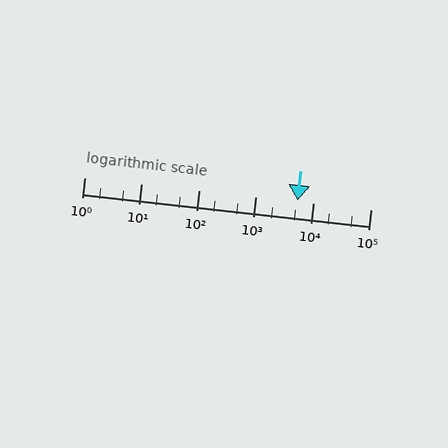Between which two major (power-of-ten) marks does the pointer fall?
The pointer is between 1000 and 10000.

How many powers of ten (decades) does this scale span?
The scale spans 5 decades, from 1 to 100000.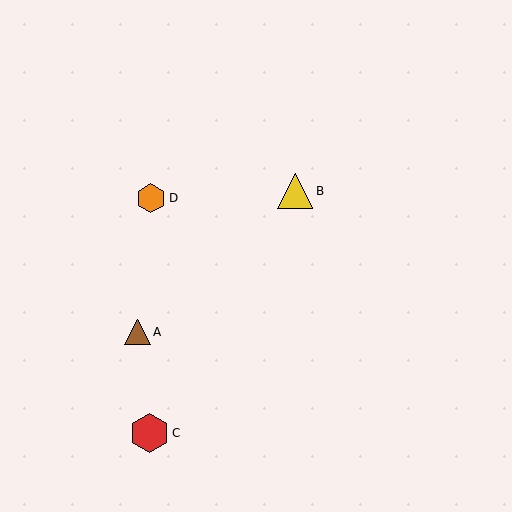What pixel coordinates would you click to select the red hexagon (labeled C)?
Click at (149, 433) to select the red hexagon C.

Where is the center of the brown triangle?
The center of the brown triangle is at (137, 332).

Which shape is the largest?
The red hexagon (labeled C) is the largest.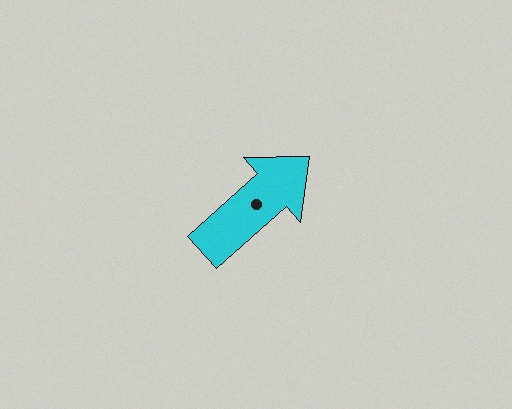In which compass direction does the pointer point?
Northeast.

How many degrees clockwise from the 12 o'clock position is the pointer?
Approximately 48 degrees.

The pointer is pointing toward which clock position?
Roughly 2 o'clock.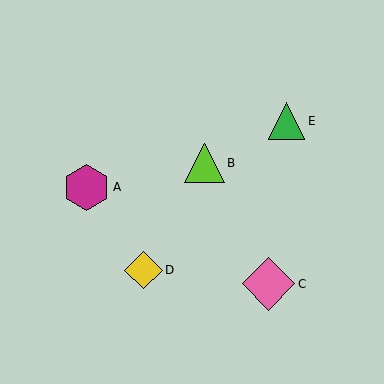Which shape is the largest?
The pink diamond (labeled C) is the largest.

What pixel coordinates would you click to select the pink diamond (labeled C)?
Click at (269, 284) to select the pink diamond C.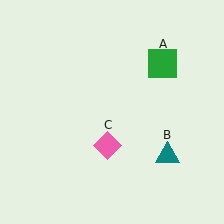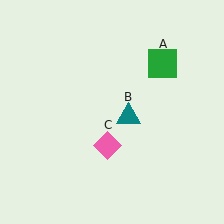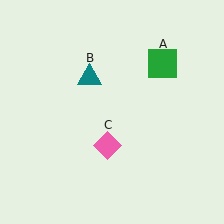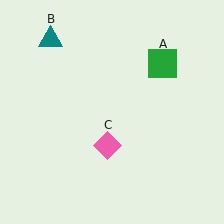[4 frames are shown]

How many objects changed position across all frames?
1 object changed position: teal triangle (object B).